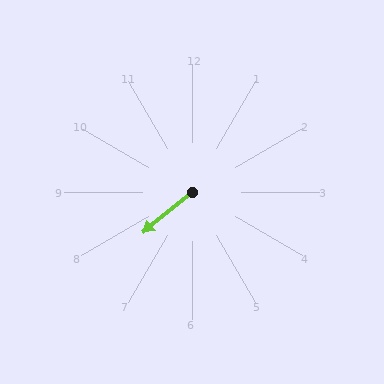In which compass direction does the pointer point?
Southwest.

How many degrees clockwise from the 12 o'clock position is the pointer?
Approximately 231 degrees.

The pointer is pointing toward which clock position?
Roughly 8 o'clock.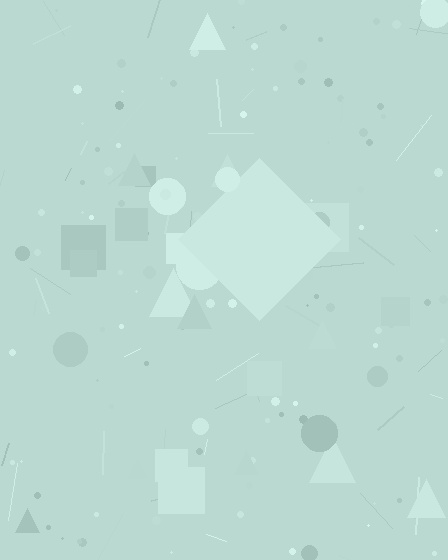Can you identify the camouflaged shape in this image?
The camouflaged shape is a diamond.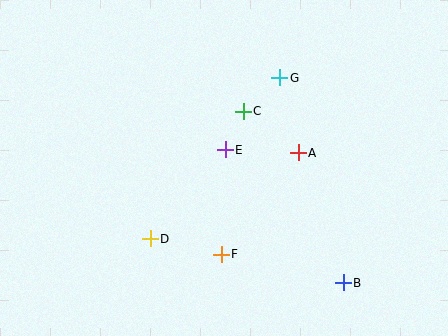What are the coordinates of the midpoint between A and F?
The midpoint between A and F is at (260, 203).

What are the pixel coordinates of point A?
Point A is at (298, 153).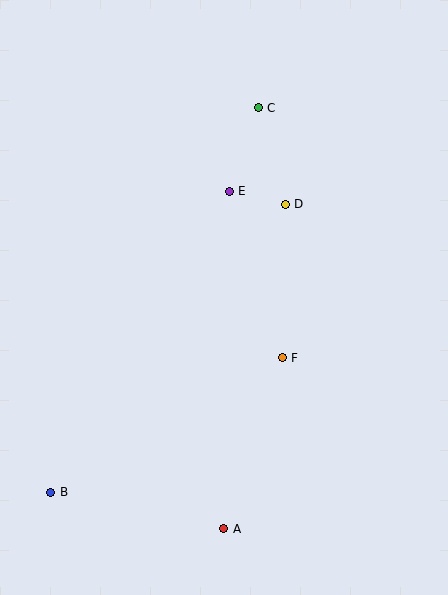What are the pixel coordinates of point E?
Point E is at (229, 191).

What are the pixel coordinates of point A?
Point A is at (224, 529).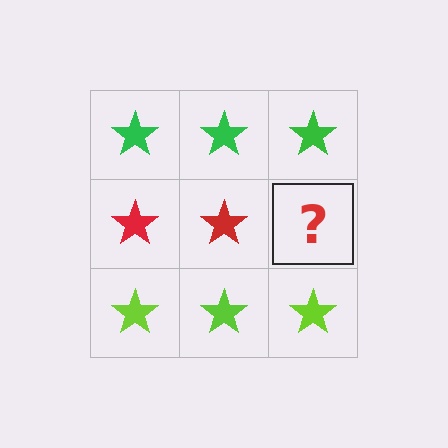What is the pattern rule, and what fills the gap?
The rule is that each row has a consistent color. The gap should be filled with a red star.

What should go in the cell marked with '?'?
The missing cell should contain a red star.